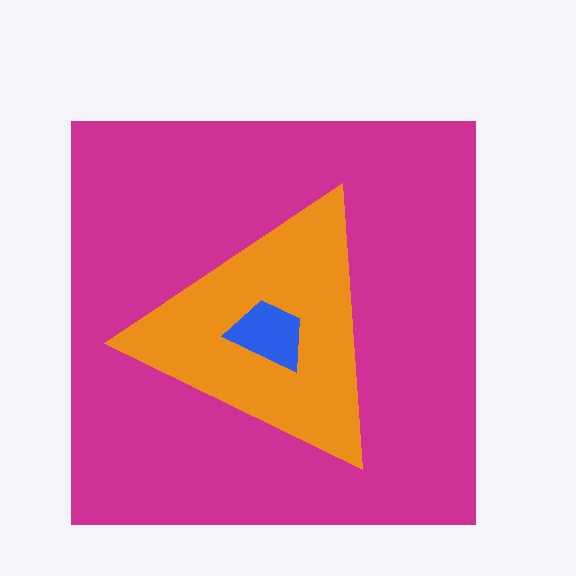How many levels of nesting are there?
3.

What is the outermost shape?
The magenta square.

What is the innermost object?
The blue trapezoid.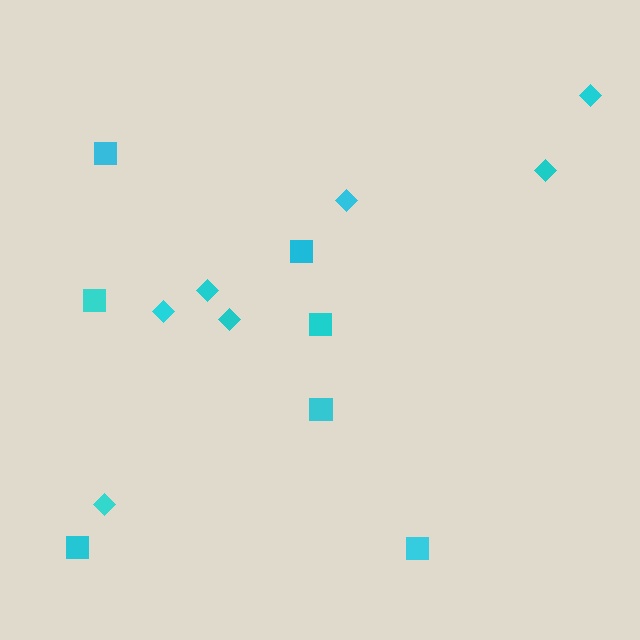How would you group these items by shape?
There are 2 groups: one group of squares (7) and one group of diamonds (7).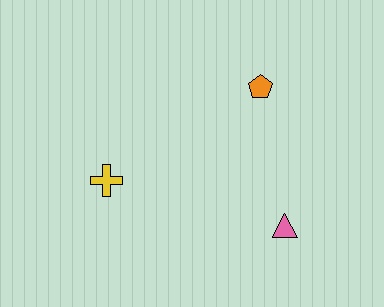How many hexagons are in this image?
There are no hexagons.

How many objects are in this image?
There are 3 objects.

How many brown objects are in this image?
There are no brown objects.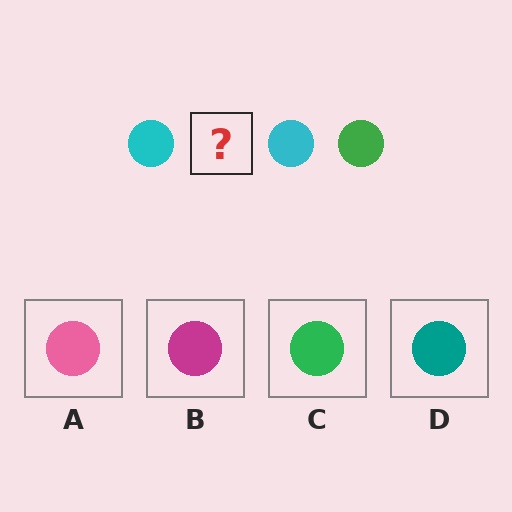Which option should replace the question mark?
Option C.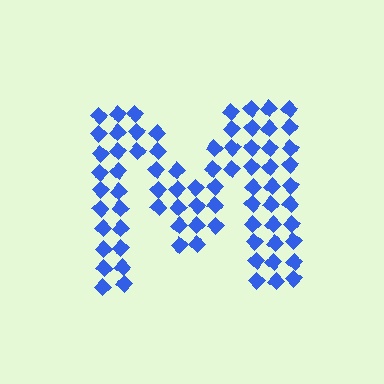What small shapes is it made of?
It is made of small diamonds.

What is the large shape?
The large shape is the letter M.